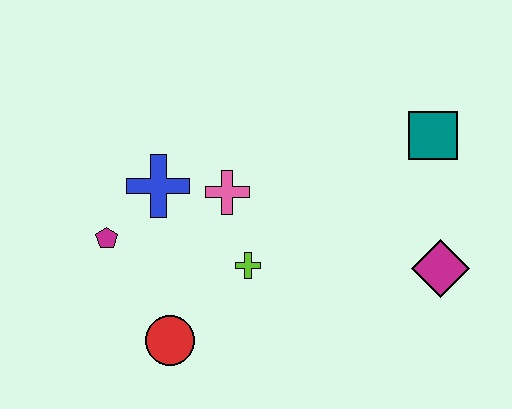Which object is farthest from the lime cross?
The teal square is farthest from the lime cross.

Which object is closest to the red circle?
The lime cross is closest to the red circle.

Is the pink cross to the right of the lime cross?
No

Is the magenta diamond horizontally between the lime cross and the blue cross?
No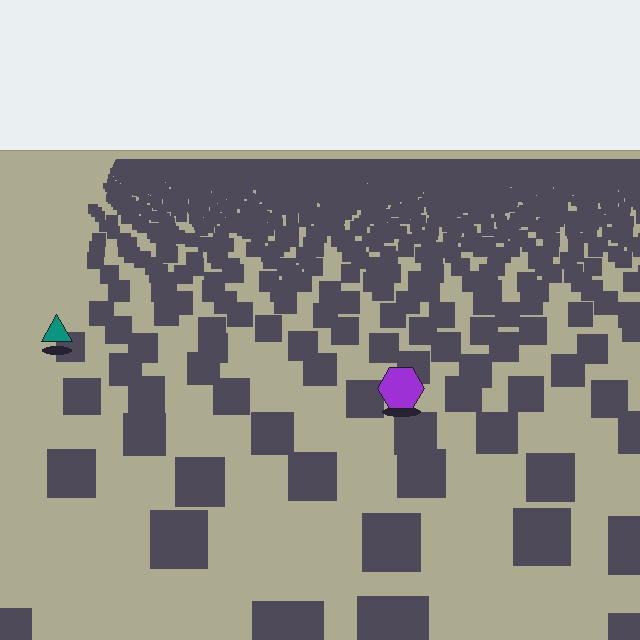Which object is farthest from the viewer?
The teal triangle is farthest from the viewer. It appears smaller and the ground texture around it is denser.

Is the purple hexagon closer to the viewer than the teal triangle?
Yes. The purple hexagon is closer — you can tell from the texture gradient: the ground texture is coarser near it.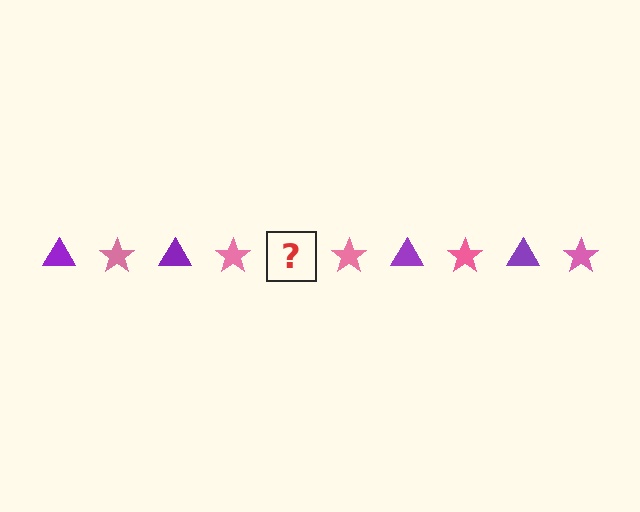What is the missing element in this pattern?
The missing element is a purple triangle.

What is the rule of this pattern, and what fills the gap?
The rule is that the pattern alternates between purple triangle and pink star. The gap should be filled with a purple triangle.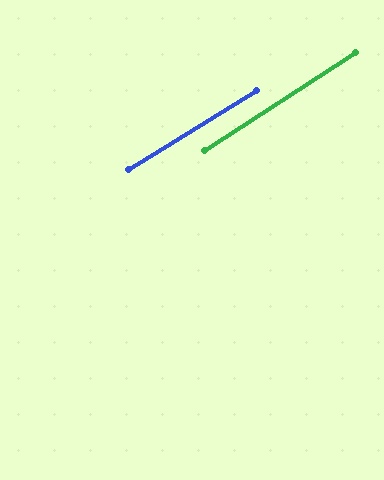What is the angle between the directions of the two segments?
Approximately 1 degree.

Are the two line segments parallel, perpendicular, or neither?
Parallel — their directions differ by only 1.4°.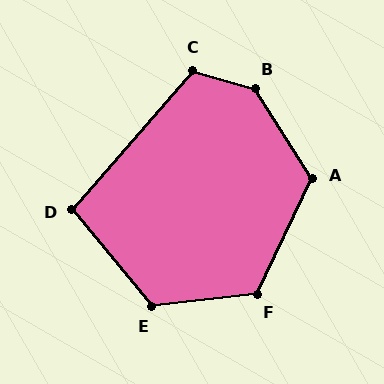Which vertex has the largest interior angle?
B, at approximately 138 degrees.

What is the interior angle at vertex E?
Approximately 123 degrees (obtuse).